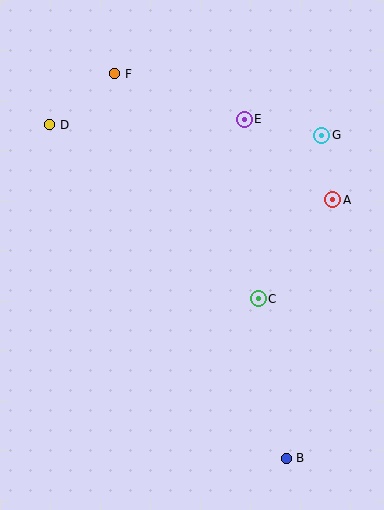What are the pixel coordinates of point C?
Point C is at (258, 299).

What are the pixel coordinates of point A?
Point A is at (333, 200).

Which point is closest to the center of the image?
Point C at (258, 299) is closest to the center.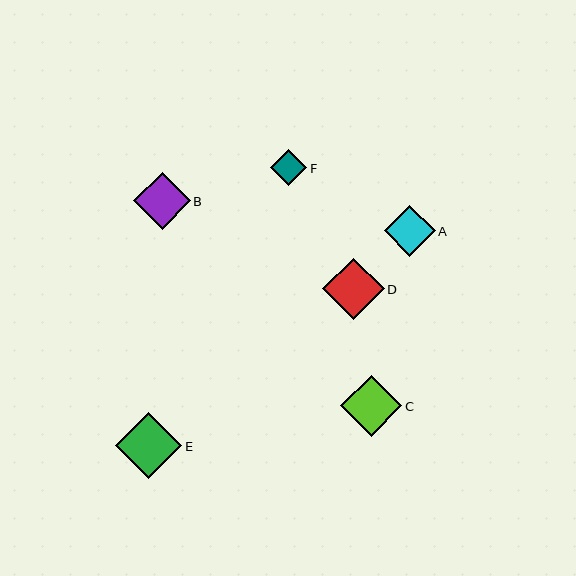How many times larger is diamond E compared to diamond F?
Diamond E is approximately 1.8 times the size of diamond F.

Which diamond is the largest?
Diamond E is the largest with a size of approximately 66 pixels.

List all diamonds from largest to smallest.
From largest to smallest: E, D, C, B, A, F.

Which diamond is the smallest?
Diamond F is the smallest with a size of approximately 36 pixels.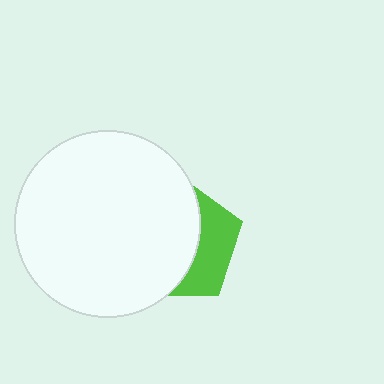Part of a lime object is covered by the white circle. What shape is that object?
It is a pentagon.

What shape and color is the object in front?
The object in front is a white circle.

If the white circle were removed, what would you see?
You would see the complete lime pentagon.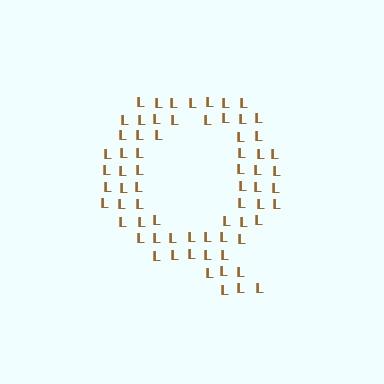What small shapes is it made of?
It is made of small letter L's.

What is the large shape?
The large shape is the letter Q.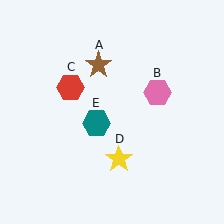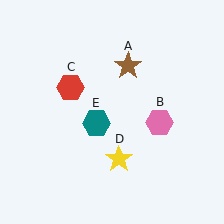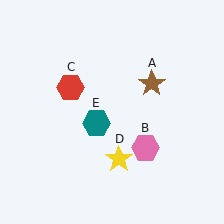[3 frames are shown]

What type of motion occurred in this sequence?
The brown star (object A), pink hexagon (object B) rotated clockwise around the center of the scene.